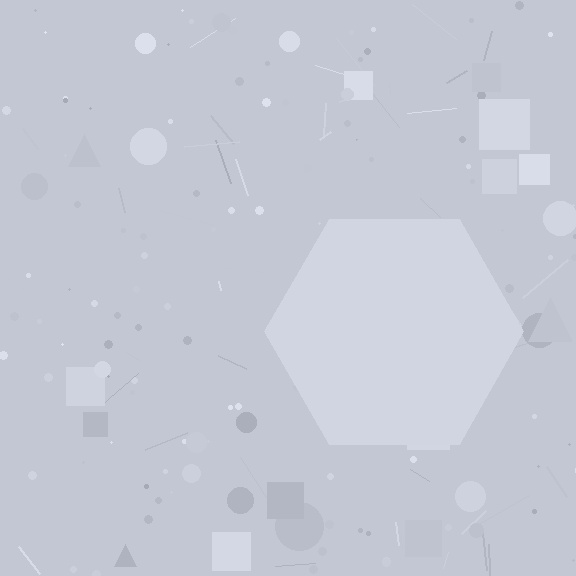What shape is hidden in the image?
A hexagon is hidden in the image.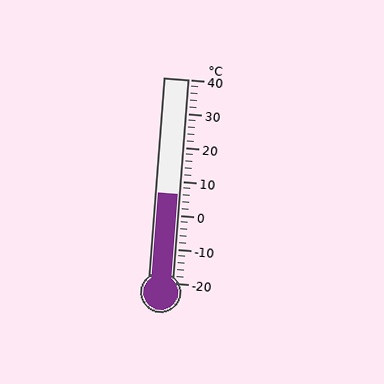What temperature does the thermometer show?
The thermometer shows approximately 6°C.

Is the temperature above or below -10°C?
The temperature is above -10°C.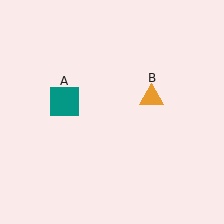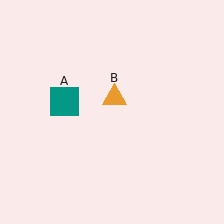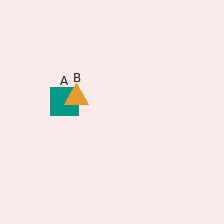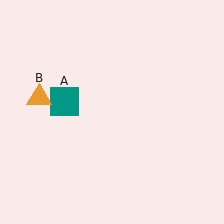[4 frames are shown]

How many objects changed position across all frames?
1 object changed position: orange triangle (object B).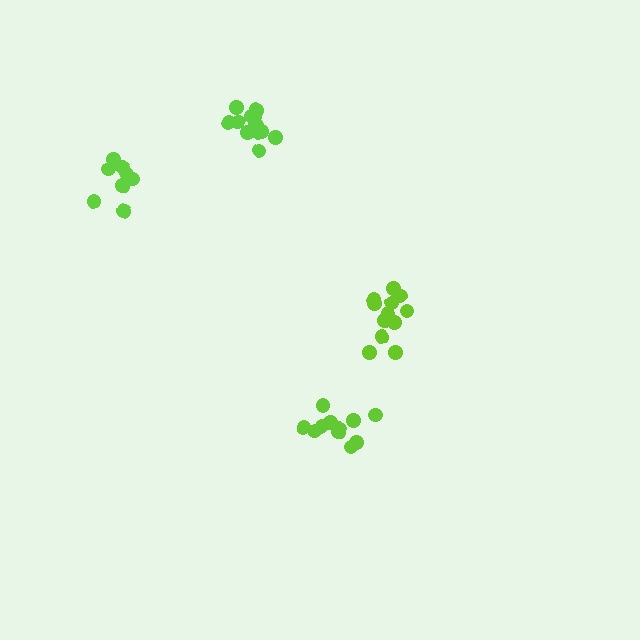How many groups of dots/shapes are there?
There are 4 groups.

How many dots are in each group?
Group 1: 12 dots, Group 2: 14 dots, Group 3: 8 dots, Group 4: 11 dots (45 total).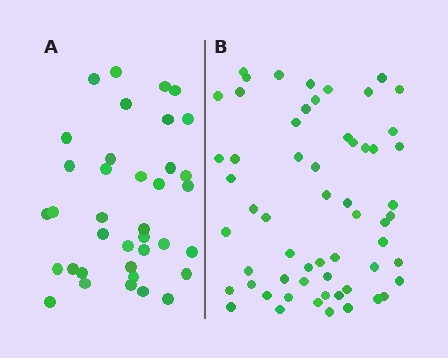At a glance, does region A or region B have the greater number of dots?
Region B (the right region) has more dots.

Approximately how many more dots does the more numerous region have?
Region B has approximately 20 more dots than region A.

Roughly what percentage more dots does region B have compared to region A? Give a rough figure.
About 60% more.